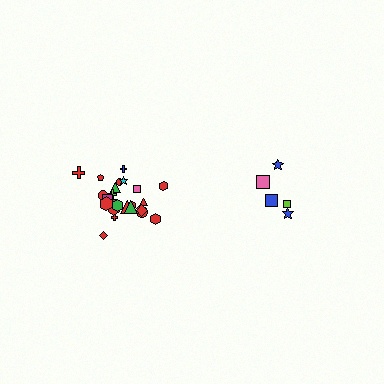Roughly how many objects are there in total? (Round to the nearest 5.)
Roughly 30 objects in total.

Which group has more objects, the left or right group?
The left group.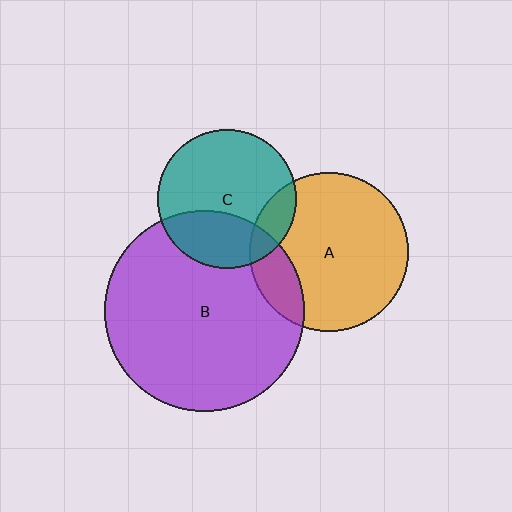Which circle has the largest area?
Circle B (purple).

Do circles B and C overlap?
Yes.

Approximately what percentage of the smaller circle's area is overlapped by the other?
Approximately 30%.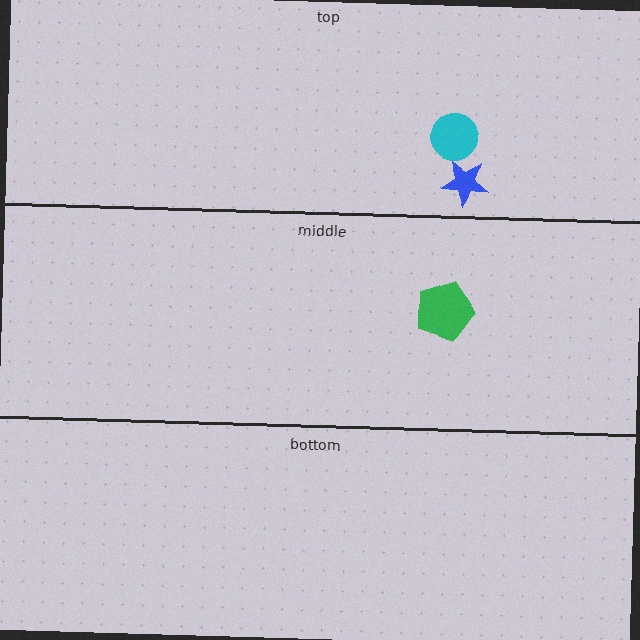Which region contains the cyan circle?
The top region.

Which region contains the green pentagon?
The middle region.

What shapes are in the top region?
The blue star, the cyan circle.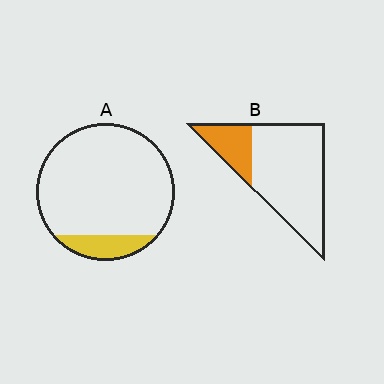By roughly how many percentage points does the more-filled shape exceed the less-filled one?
By roughly 10 percentage points (B over A).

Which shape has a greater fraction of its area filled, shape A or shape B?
Shape B.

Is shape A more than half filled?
No.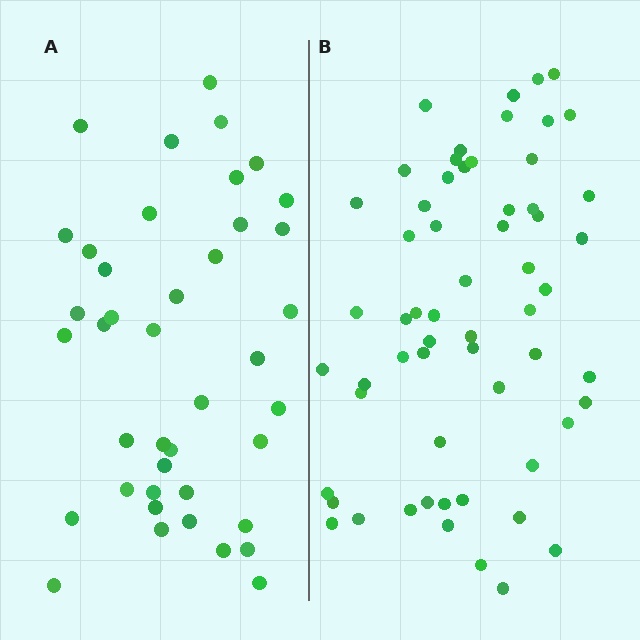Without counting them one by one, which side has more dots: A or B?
Region B (the right region) has more dots.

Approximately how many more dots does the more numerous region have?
Region B has approximately 20 more dots than region A.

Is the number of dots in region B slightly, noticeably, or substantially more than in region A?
Region B has substantially more. The ratio is roughly 1.5 to 1.